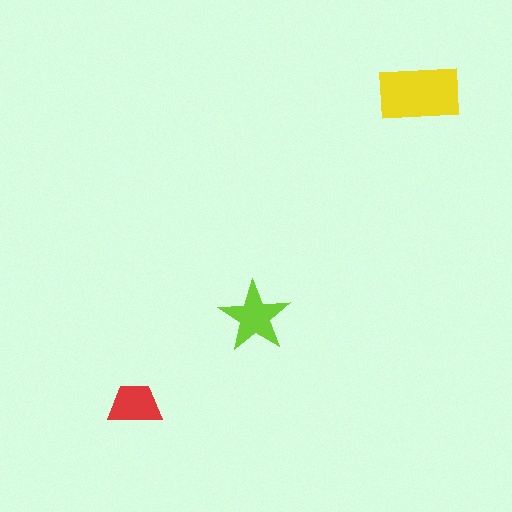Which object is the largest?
The yellow rectangle.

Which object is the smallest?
The red trapezoid.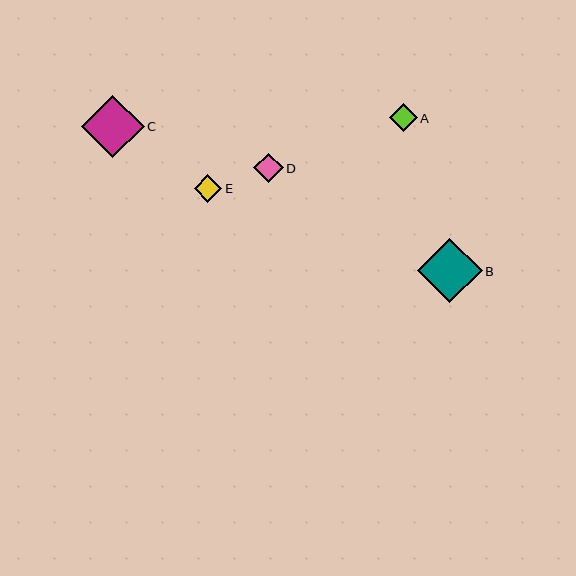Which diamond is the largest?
Diamond B is the largest with a size of approximately 65 pixels.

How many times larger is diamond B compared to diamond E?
Diamond B is approximately 2.3 times the size of diamond E.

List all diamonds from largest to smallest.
From largest to smallest: B, C, D, A, E.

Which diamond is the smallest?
Diamond E is the smallest with a size of approximately 28 pixels.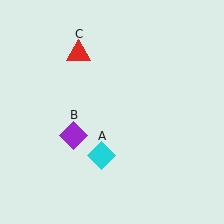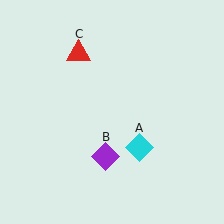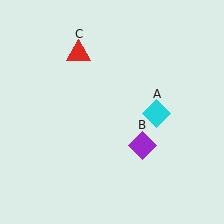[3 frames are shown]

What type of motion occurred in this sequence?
The cyan diamond (object A), purple diamond (object B) rotated counterclockwise around the center of the scene.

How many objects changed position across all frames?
2 objects changed position: cyan diamond (object A), purple diamond (object B).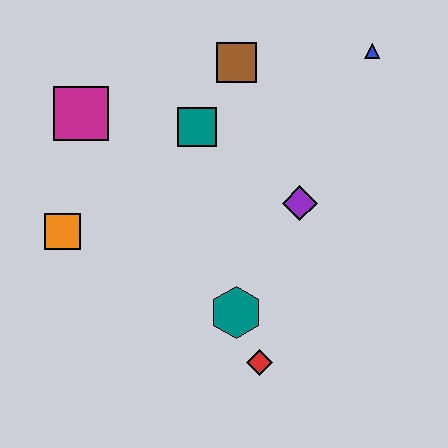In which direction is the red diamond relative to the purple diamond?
The red diamond is below the purple diamond.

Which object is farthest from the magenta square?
The red diamond is farthest from the magenta square.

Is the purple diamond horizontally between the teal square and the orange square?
No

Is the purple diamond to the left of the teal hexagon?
No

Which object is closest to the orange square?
The magenta square is closest to the orange square.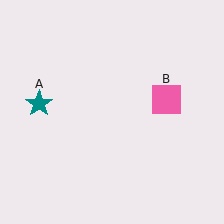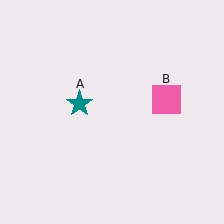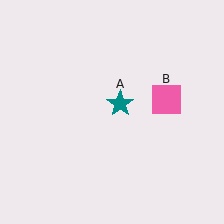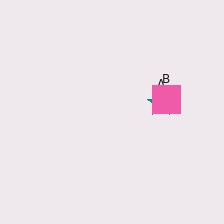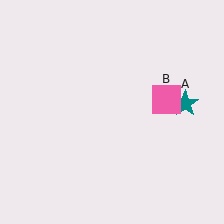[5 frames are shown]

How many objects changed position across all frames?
1 object changed position: teal star (object A).